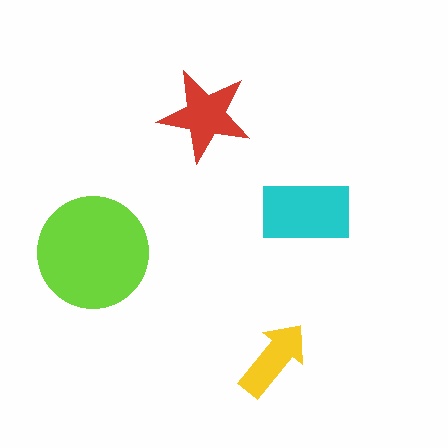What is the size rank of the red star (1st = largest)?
3rd.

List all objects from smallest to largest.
The yellow arrow, the red star, the cyan rectangle, the lime circle.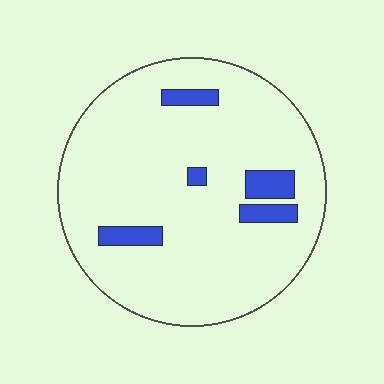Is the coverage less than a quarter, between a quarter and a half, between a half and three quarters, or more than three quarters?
Less than a quarter.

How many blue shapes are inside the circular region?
5.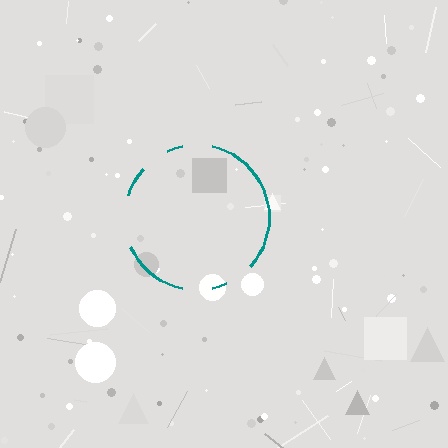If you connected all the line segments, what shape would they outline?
They would outline a circle.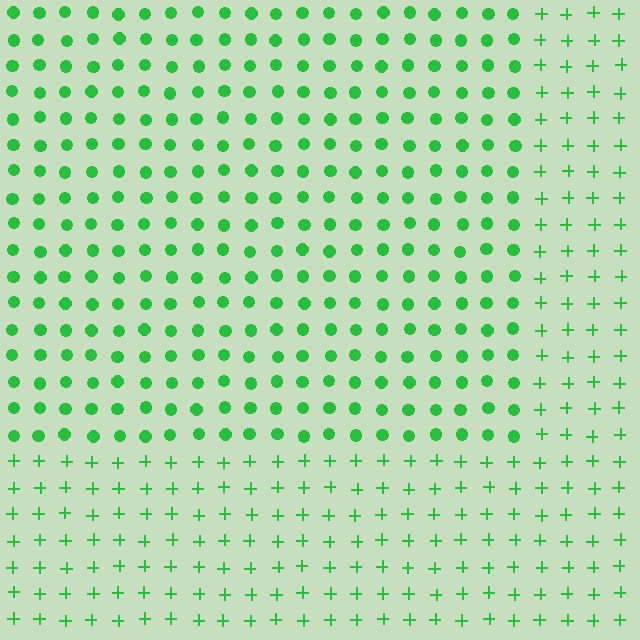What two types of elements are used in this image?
The image uses circles inside the rectangle region and plus signs outside it.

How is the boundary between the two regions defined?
The boundary is defined by a change in element shape: circles inside vs. plus signs outside. All elements share the same color and spacing.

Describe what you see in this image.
The image is filled with small green elements arranged in a uniform grid. A rectangle-shaped region contains circles, while the surrounding area contains plus signs. The boundary is defined purely by the change in element shape.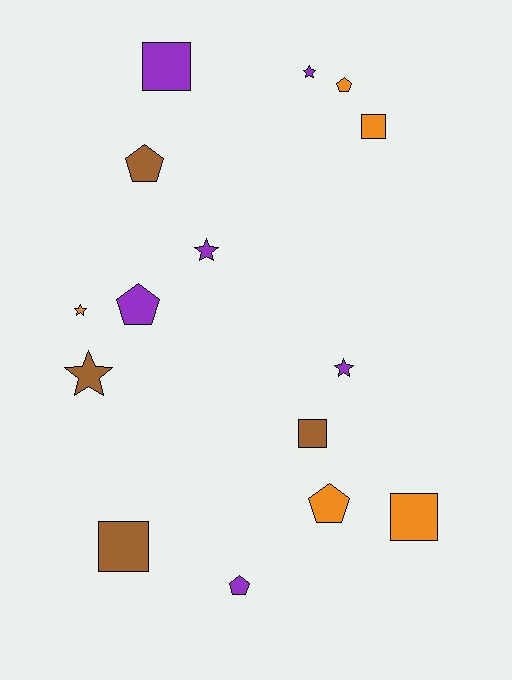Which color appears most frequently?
Purple, with 6 objects.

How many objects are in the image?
There are 15 objects.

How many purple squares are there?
There is 1 purple square.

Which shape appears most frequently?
Star, with 5 objects.